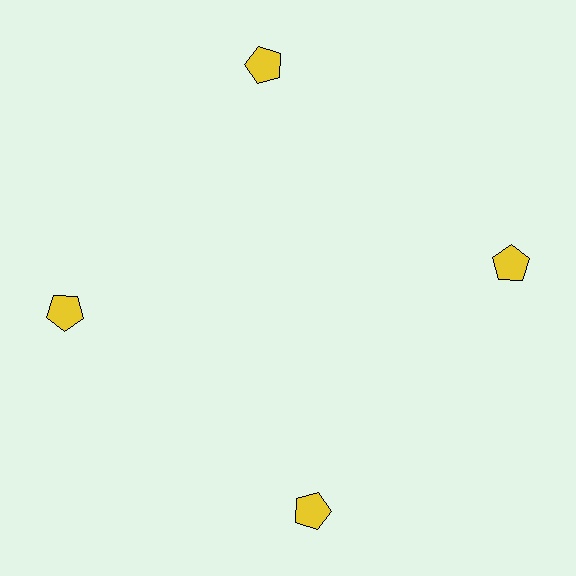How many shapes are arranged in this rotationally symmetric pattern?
There are 4 shapes, arranged in 4 groups of 1.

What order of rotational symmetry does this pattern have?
This pattern has 4-fold rotational symmetry.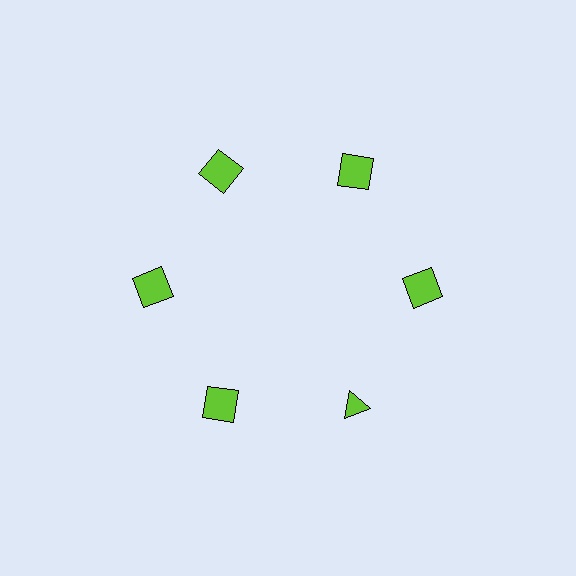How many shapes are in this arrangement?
There are 6 shapes arranged in a ring pattern.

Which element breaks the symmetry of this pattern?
The lime triangle at roughly the 5 o'clock position breaks the symmetry. All other shapes are lime squares.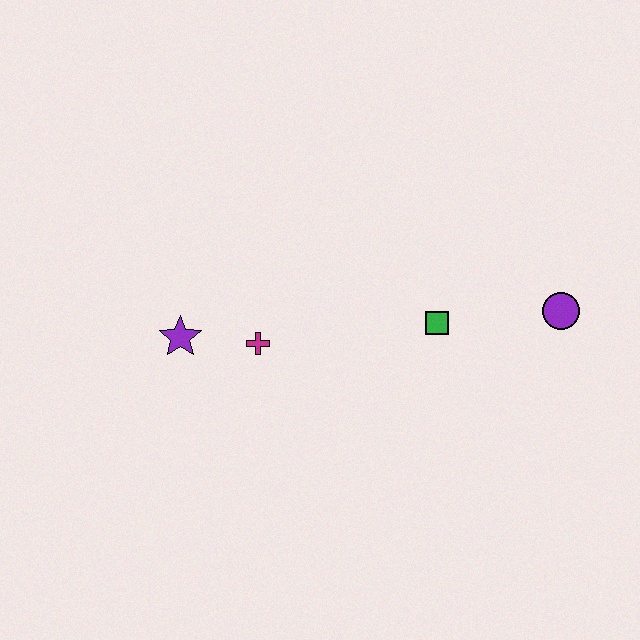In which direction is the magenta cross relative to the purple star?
The magenta cross is to the right of the purple star.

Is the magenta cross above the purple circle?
No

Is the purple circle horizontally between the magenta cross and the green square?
No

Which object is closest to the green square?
The purple circle is closest to the green square.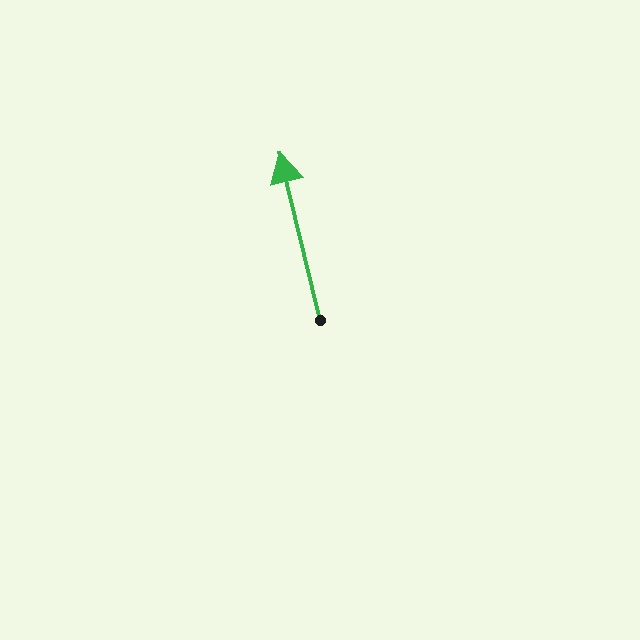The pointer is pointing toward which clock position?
Roughly 12 o'clock.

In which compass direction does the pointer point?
North.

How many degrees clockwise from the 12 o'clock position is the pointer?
Approximately 347 degrees.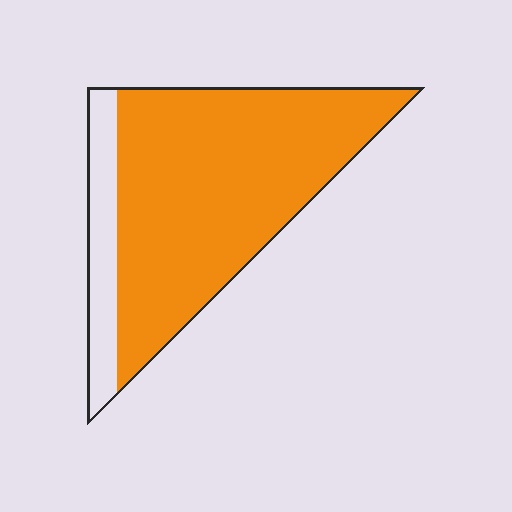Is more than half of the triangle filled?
Yes.